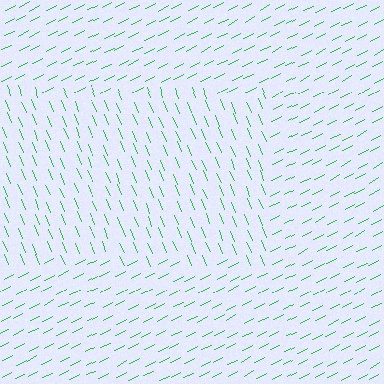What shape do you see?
I see a rectangle.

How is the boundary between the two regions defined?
The boundary is defined purely by a change in line orientation (approximately 85 degrees difference). All lines are the same color and thickness.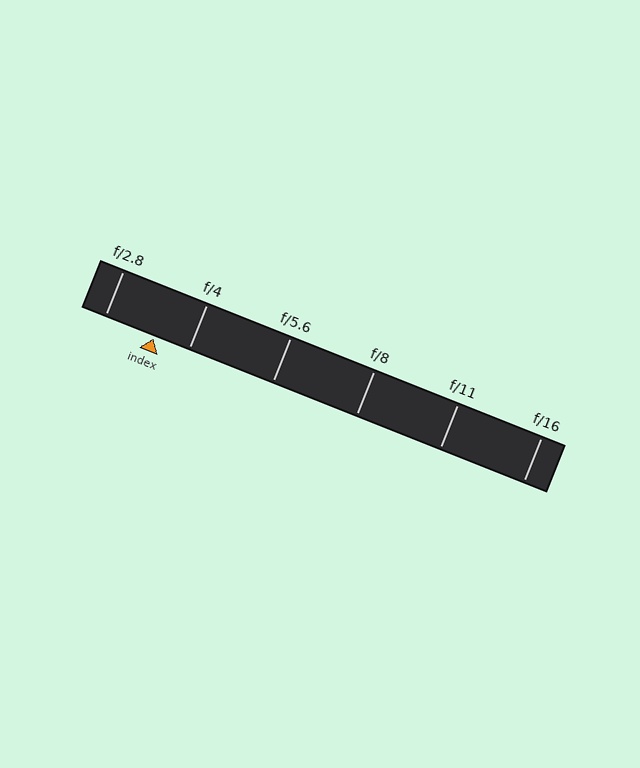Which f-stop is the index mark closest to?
The index mark is closest to f/4.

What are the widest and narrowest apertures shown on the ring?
The widest aperture shown is f/2.8 and the narrowest is f/16.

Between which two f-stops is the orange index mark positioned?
The index mark is between f/2.8 and f/4.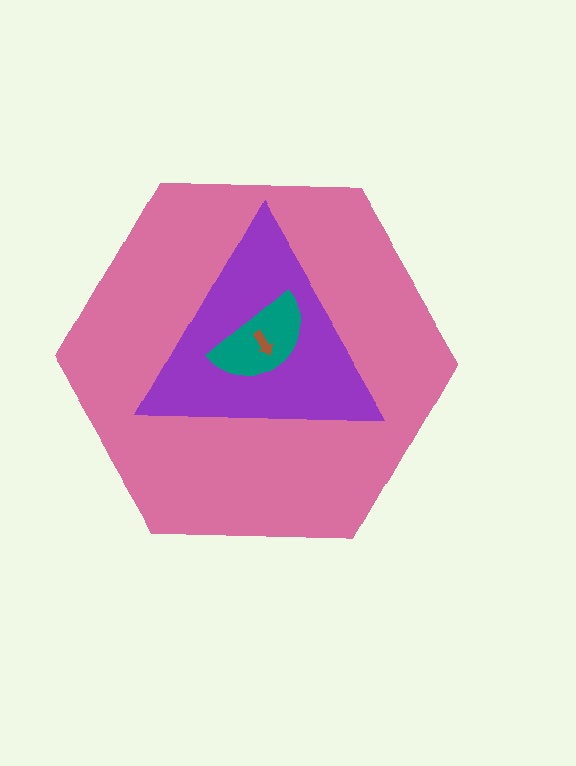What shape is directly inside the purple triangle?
The teal semicircle.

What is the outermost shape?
The pink hexagon.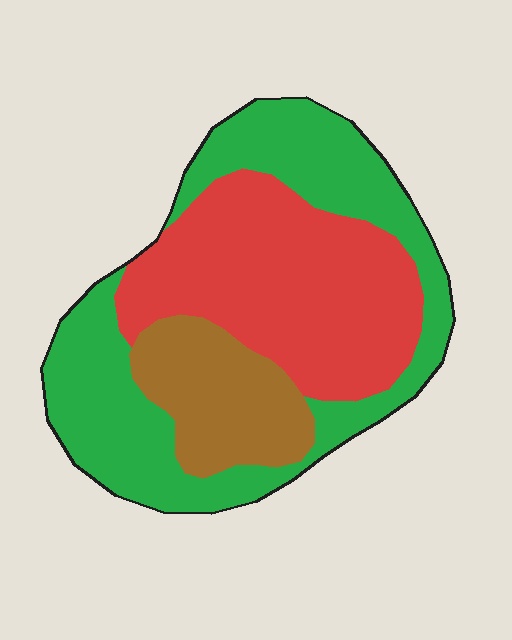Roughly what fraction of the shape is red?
Red covers 39% of the shape.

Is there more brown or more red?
Red.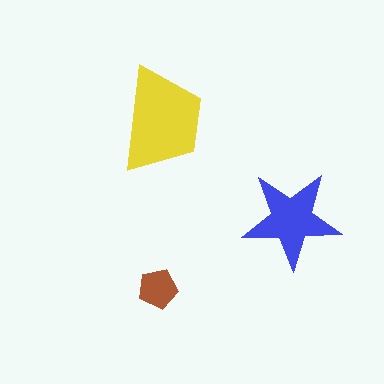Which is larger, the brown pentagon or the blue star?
The blue star.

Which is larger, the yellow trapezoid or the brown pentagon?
The yellow trapezoid.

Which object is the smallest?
The brown pentagon.